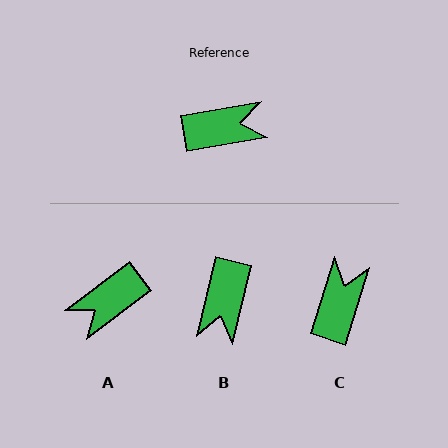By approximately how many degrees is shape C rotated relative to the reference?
Approximately 63 degrees counter-clockwise.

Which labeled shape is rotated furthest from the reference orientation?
A, about 153 degrees away.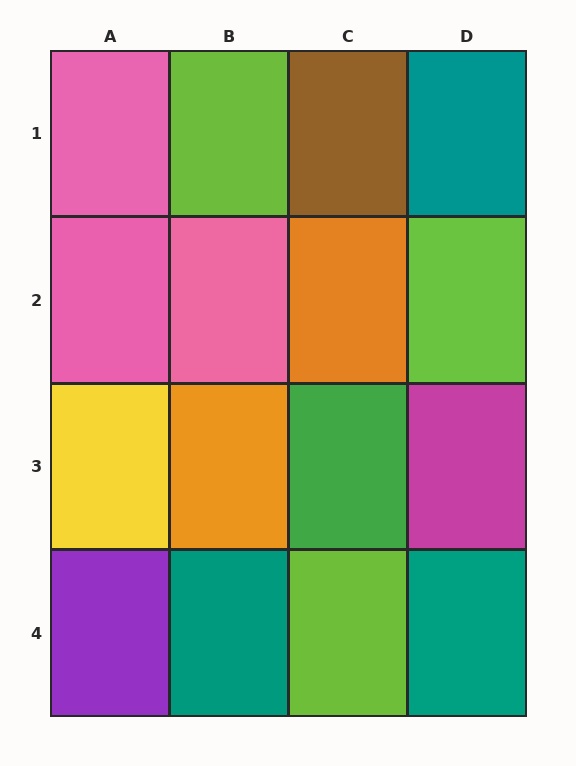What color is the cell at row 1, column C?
Brown.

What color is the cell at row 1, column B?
Lime.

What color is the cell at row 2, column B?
Pink.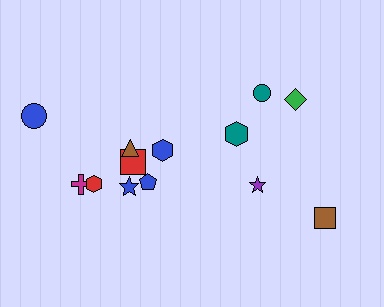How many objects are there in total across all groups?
There are 13 objects.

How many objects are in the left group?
There are 8 objects.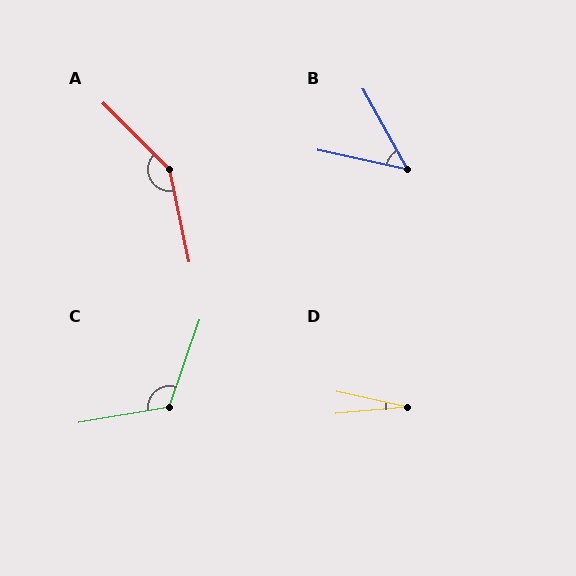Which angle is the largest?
A, at approximately 147 degrees.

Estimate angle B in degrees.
Approximately 49 degrees.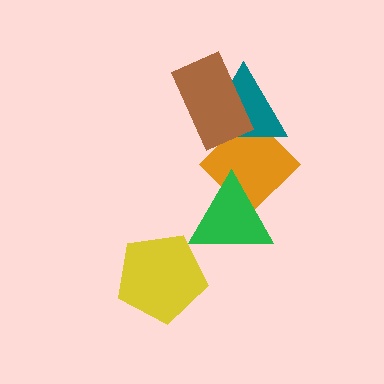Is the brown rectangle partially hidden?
No, no other shape covers it.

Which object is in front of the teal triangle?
The brown rectangle is in front of the teal triangle.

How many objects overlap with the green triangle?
1 object overlaps with the green triangle.